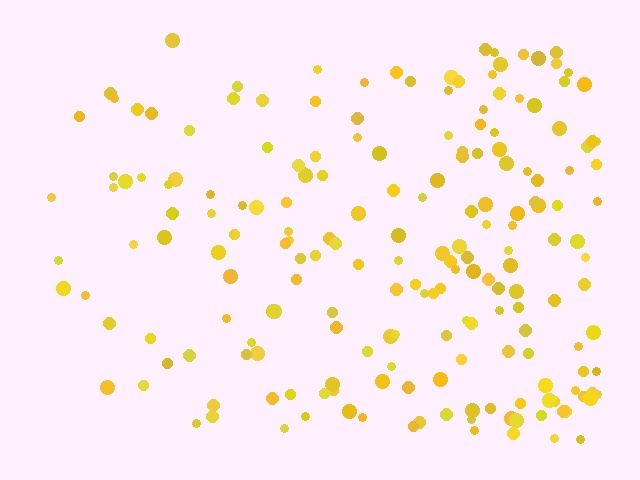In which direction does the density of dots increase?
From left to right, with the right side densest.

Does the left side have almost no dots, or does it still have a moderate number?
Still a moderate number, just noticeably fewer than the right.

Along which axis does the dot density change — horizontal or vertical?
Horizontal.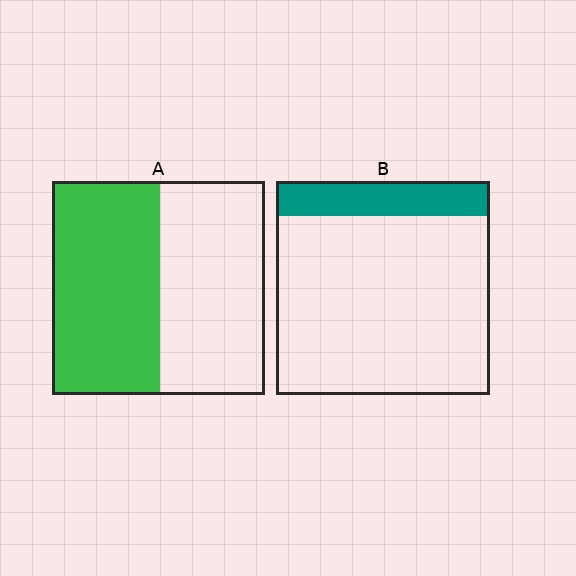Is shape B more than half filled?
No.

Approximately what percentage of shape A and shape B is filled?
A is approximately 50% and B is approximately 15%.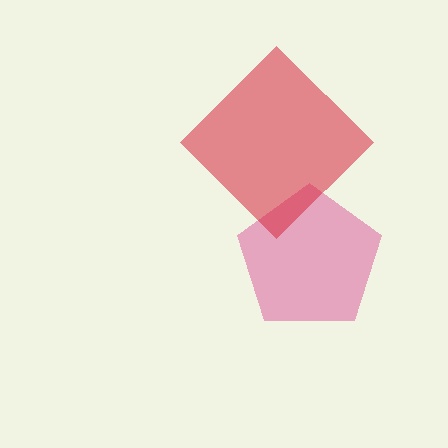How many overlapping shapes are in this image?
There are 2 overlapping shapes in the image.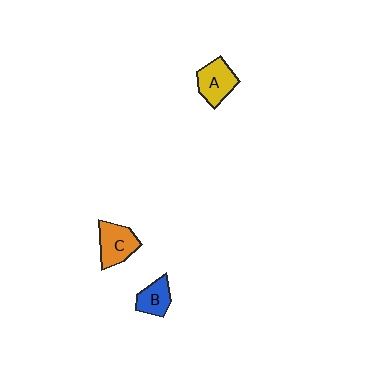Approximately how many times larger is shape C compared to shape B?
Approximately 1.4 times.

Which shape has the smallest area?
Shape B (blue).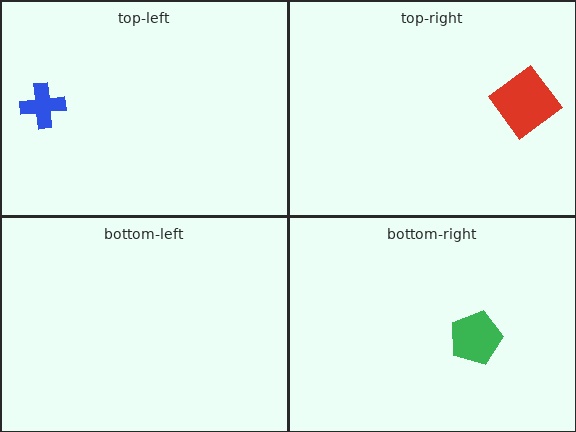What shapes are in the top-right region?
The red diamond.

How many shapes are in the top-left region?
1.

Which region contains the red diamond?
The top-right region.